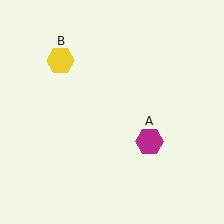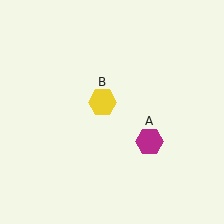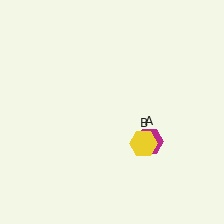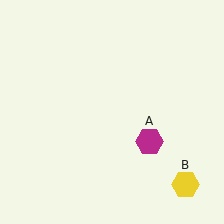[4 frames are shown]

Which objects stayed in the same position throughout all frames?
Magenta hexagon (object A) remained stationary.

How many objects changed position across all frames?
1 object changed position: yellow hexagon (object B).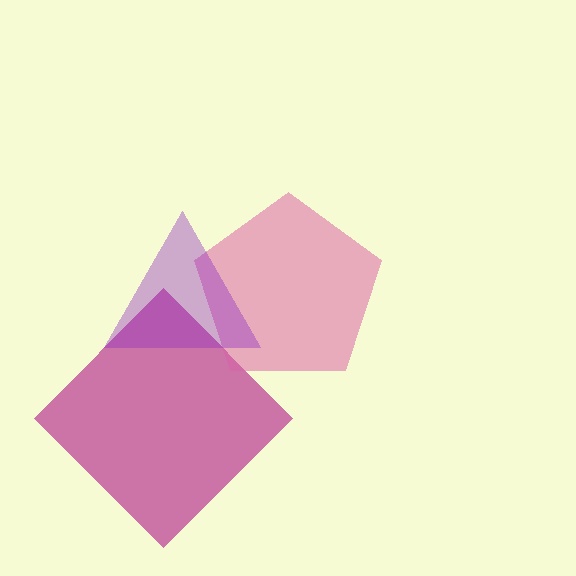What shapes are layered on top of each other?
The layered shapes are: a magenta diamond, a pink pentagon, a purple triangle.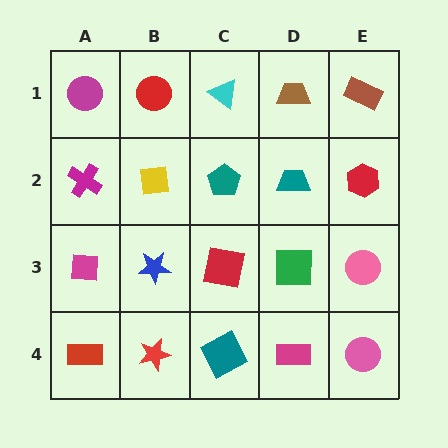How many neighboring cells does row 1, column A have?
2.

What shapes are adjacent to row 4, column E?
A pink circle (row 3, column E), a magenta rectangle (row 4, column D).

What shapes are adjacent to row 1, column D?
A teal trapezoid (row 2, column D), a cyan triangle (row 1, column C), a brown rectangle (row 1, column E).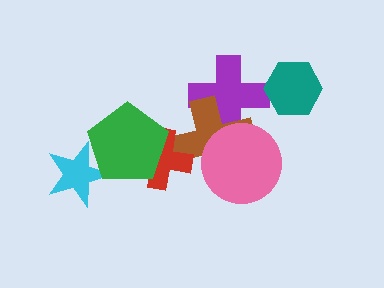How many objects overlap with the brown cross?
3 objects overlap with the brown cross.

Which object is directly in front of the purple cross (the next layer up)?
The brown cross is directly in front of the purple cross.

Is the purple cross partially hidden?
Yes, it is partially covered by another shape.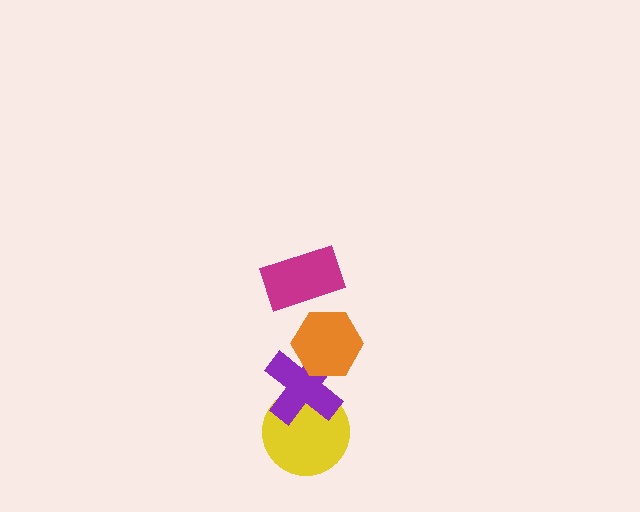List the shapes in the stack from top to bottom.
From top to bottom: the magenta rectangle, the orange hexagon, the purple cross, the yellow circle.